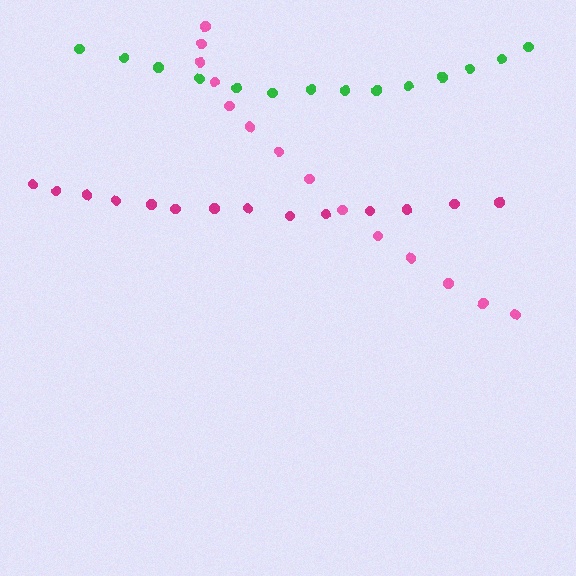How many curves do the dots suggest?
There are 3 distinct paths.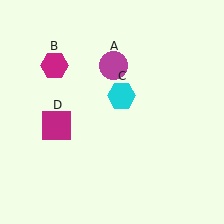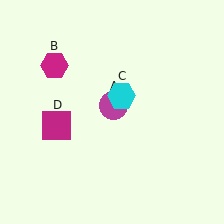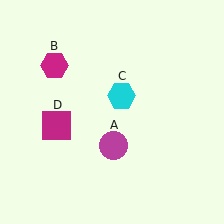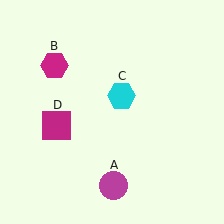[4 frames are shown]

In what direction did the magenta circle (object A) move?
The magenta circle (object A) moved down.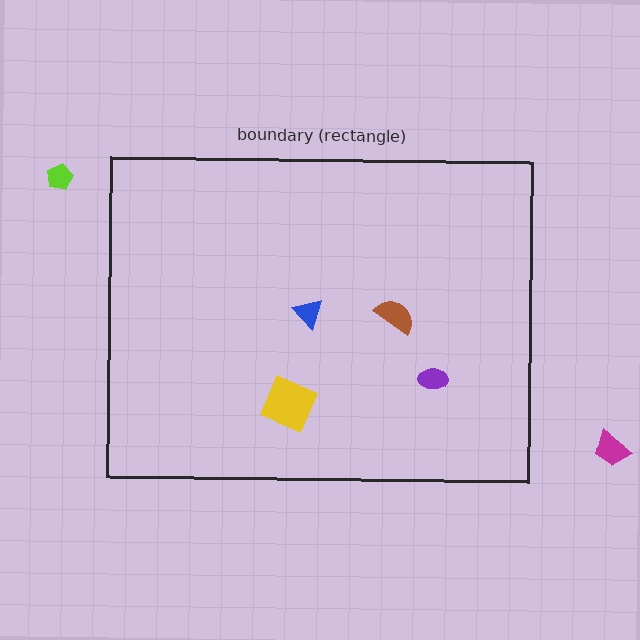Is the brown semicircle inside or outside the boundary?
Inside.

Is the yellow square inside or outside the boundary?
Inside.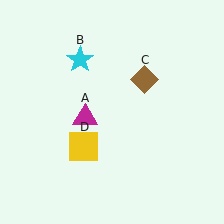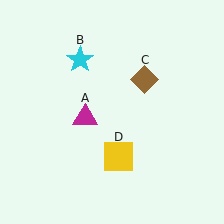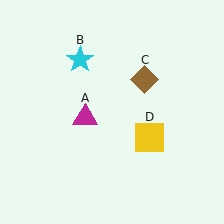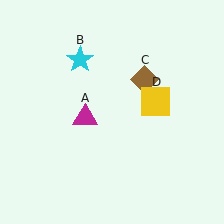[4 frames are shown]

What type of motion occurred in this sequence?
The yellow square (object D) rotated counterclockwise around the center of the scene.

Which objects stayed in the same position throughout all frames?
Magenta triangle (object A) and cyan star (object B) and brown diamond (object C) remained stationary.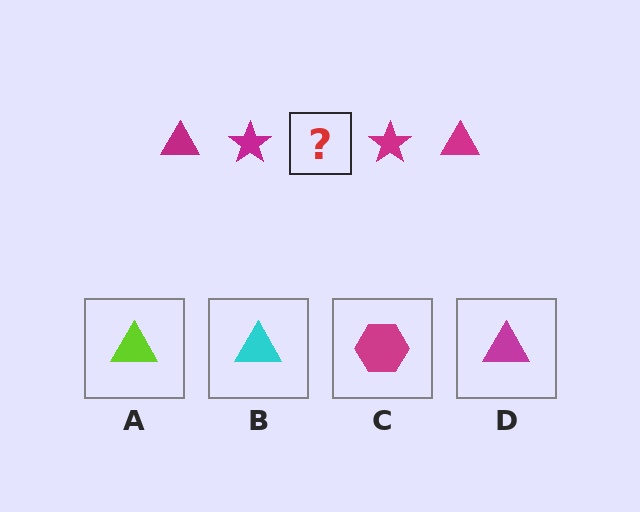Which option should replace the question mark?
Option D.